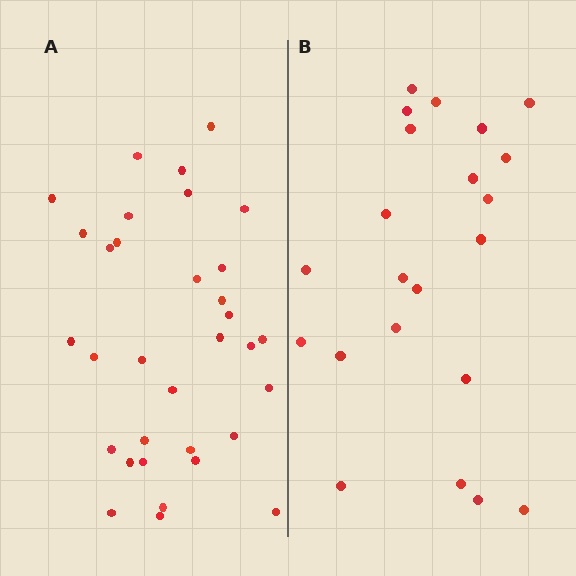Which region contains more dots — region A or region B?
Region A (the left region) has more dots.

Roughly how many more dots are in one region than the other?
Region A has roughly 12 or so more dots than region B.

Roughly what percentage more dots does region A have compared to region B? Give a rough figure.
About 50% more.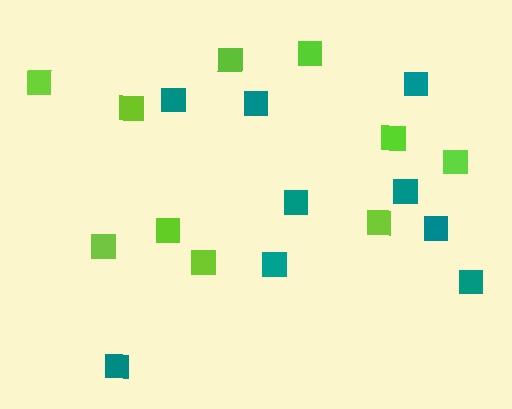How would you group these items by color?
There are 2 groups: one group of lime squares (10) and one group of teal squares (9).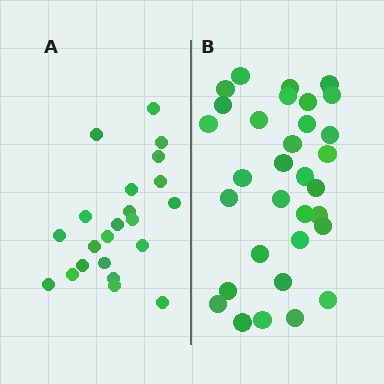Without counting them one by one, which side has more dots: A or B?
Region B (the right region) has more dots.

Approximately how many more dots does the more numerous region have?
Region B has roughly 10 or so more dots than region A.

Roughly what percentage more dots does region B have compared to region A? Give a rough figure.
About 45% more.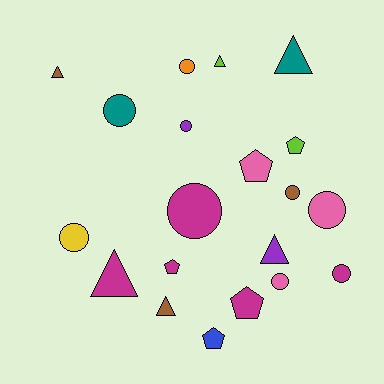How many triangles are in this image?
There are 6 triangles.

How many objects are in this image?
There are 20 objects.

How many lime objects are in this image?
There are 2 lime objects.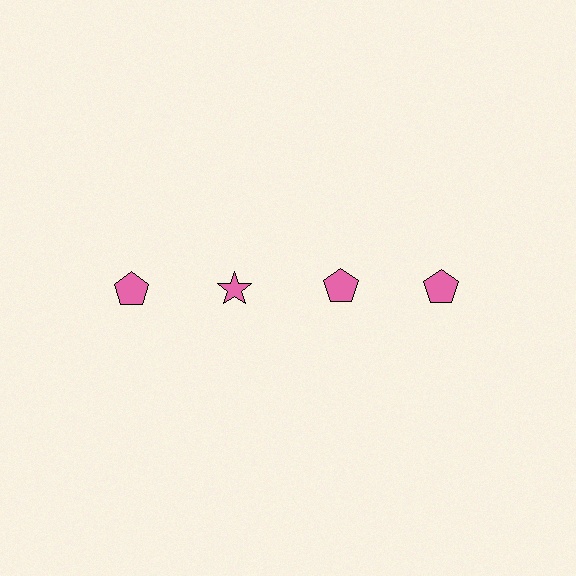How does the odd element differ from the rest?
It has a different shape: star instead of pentagon.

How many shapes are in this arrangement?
There are 4 shapes arranged in a grid pattern.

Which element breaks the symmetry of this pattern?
The pink star in the top row, second from left column breaks the symmetry. All other shapes are pink pentagons.